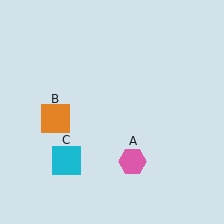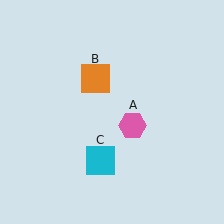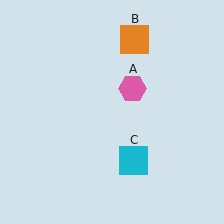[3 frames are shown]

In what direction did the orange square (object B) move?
The orange square (object B) moved up and to the right.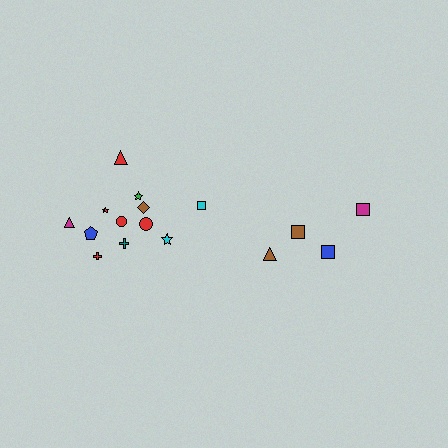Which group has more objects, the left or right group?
The left group.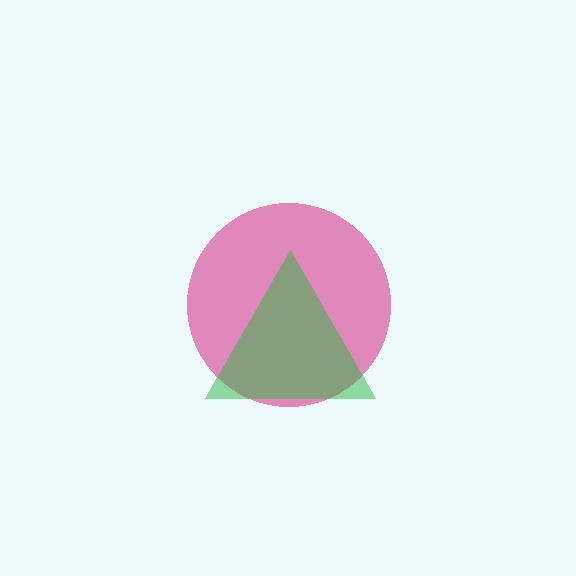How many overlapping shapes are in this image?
There are 2 overlapping shapes in the image.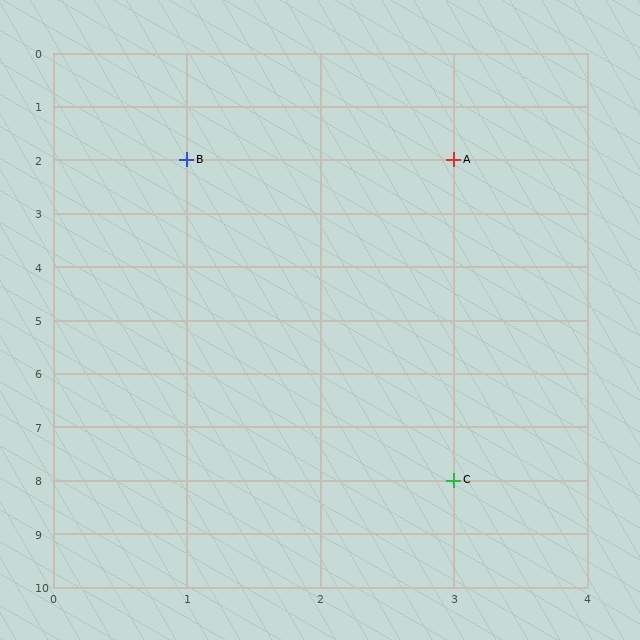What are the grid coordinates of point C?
Point C is at grid coordinates (3, 8).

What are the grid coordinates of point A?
Point A is at grid coordinates (3, 2).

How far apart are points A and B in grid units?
Points A and B are 2 columns apart.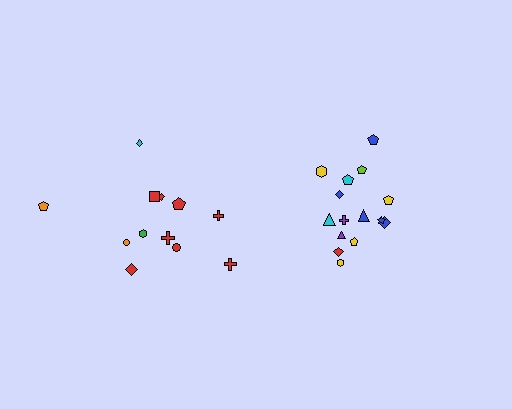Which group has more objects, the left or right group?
The right group.